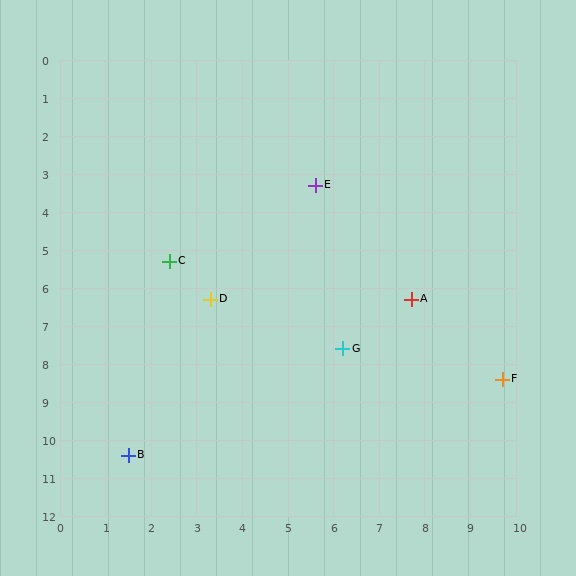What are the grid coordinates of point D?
Point D is at approximately (3.3, 6.3).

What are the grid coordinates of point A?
Point A is at approximately (7.7, 6.3).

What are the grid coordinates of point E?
Point E is at approximately (5.6, 3.3).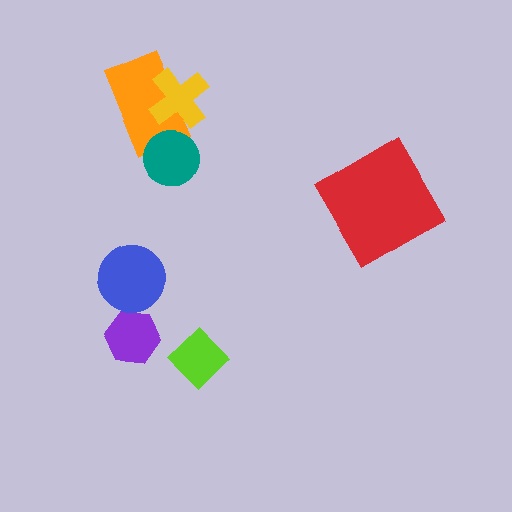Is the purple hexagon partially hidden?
No, no other shape covers it.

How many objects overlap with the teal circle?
1 object overlaps with the teal circle.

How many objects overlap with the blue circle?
0 objects overlap with the blue circle.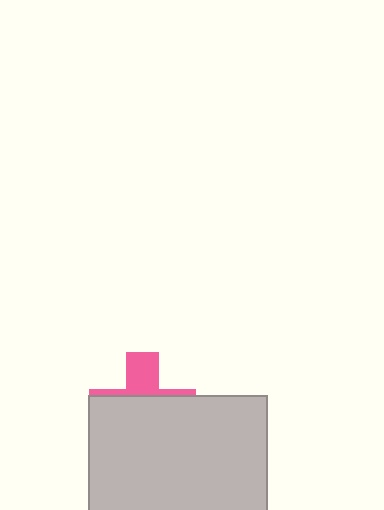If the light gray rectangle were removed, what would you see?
You would see the complete pink cross.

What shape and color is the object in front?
The object in front is a light gray rectangle.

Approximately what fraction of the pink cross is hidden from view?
Roughly 68% of the pink cross is hidden behind the light gray rectangle.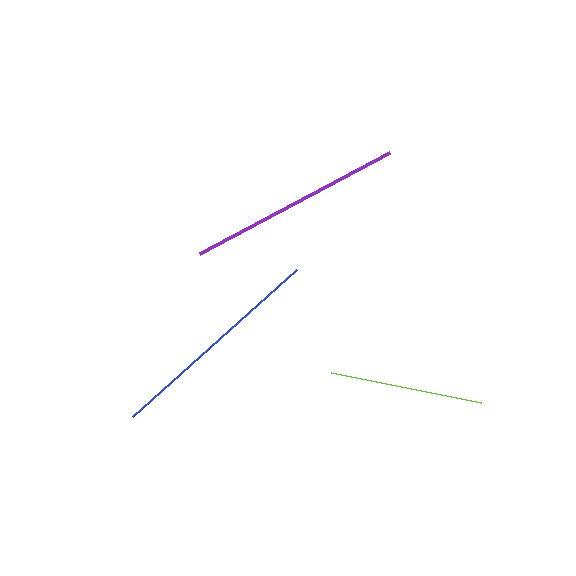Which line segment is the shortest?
The lime line is the shortest at approximately 153 pixels.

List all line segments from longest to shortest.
From longest to shortest: blue, purple, lime.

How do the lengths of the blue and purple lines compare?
The blue and purple lines are approximately the same length.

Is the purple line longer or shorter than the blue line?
The blue line is longer than the purple line.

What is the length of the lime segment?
The lime segment is approximately 153 pixels long.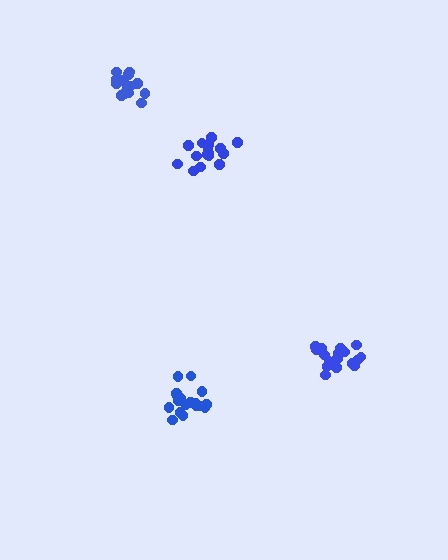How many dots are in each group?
Group 1: 20 dots, Group 2: 15 dots, Group 3: 16 dots, Group 4: 19 dots (70 total).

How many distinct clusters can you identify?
There are 4 distinct clusters.